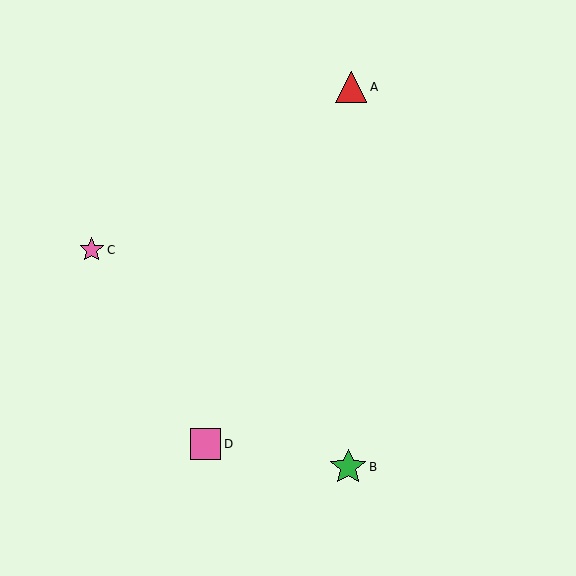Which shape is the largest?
The green star (labeled B) is the largest.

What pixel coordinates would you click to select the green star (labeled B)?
Click at (348, 467) to select the green star B.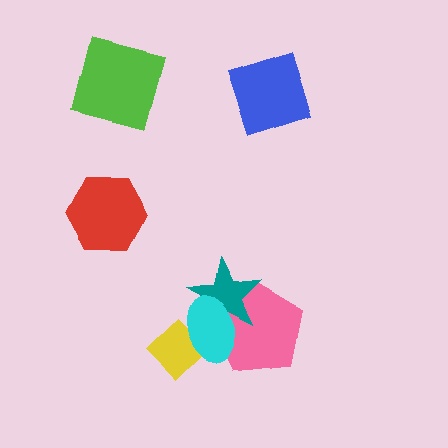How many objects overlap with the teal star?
2 objects overlap with the teal star.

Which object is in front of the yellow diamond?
The cyan ellipse is in front of the yellow diamond.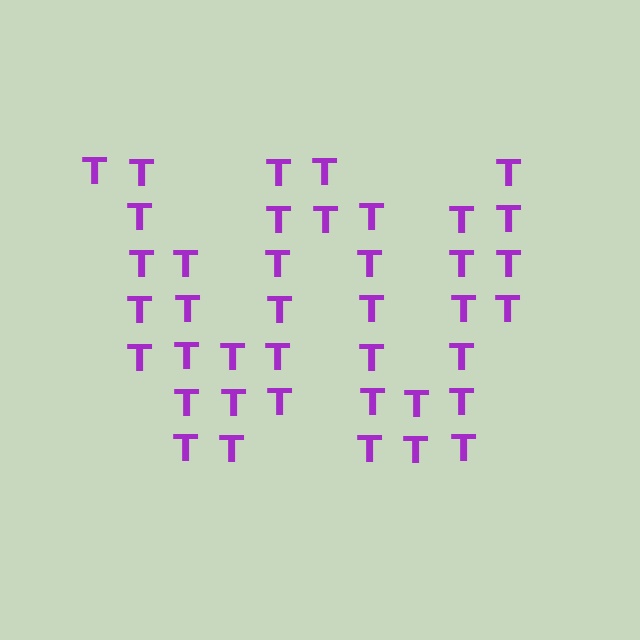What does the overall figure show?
The overall figure shows the letter W.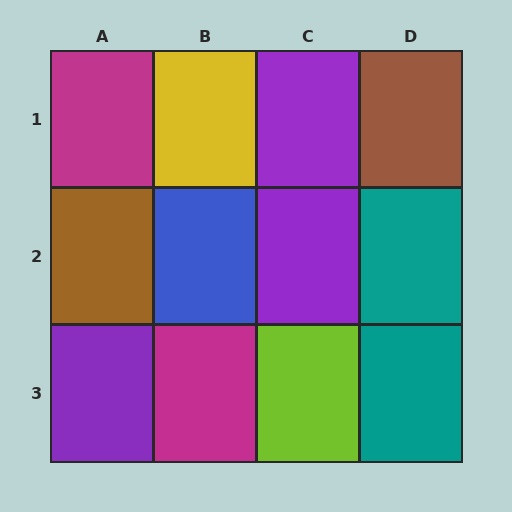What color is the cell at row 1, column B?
Yellow.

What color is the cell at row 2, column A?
Brown.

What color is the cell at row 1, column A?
Magenta.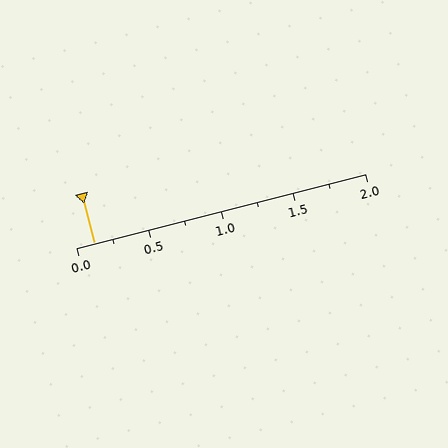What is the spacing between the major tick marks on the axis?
The major ticks are spaced 0.5 apart.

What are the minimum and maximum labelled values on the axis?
The axis runs from 0.0 to 2.0.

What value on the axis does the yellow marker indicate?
The marker indicates approximately 0.12.